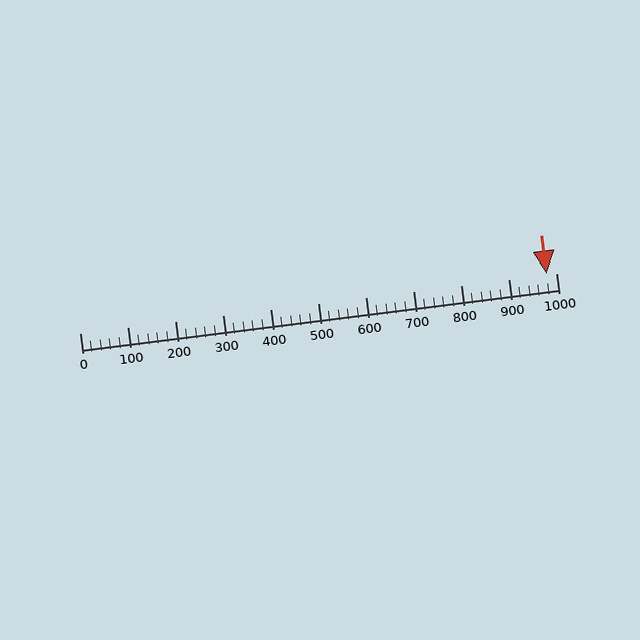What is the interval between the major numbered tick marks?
The major tick marks are spaced 100 units apart.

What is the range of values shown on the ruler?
The ruler shows values from 0 to 1000.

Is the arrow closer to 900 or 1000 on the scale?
The arrow is closer to 1000.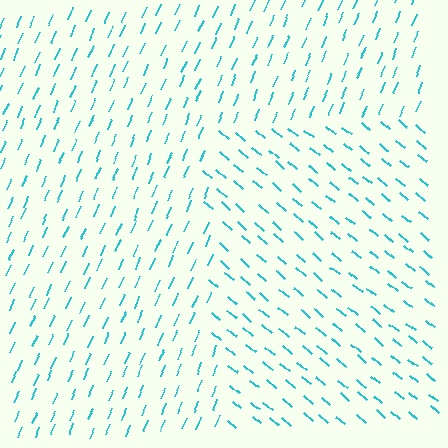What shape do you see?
I see a rectangle.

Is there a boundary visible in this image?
Yes, there is a texture boundary formed by a change in line orientation.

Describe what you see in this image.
The image is filled with small cyan line segments. A rectangle region in the image has lines oriented differently from the surrounding lines, creating a visible texture boundary.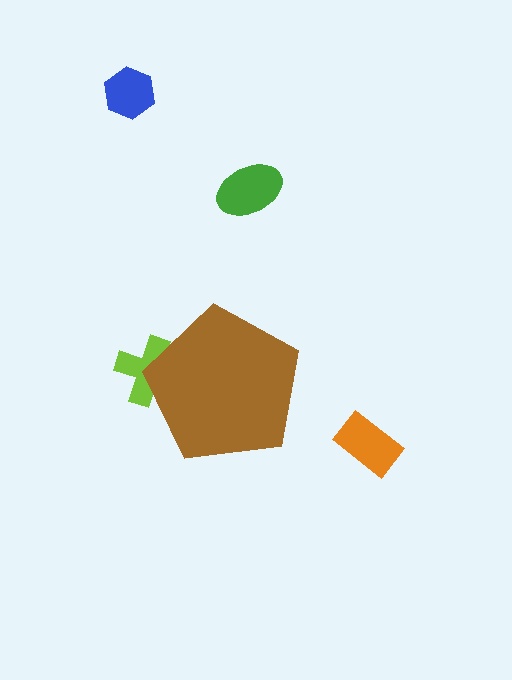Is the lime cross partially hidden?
Yes, the lime cross is partially hidden behind the brown pentagon.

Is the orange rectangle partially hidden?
No, the orange rectangle is fully visible.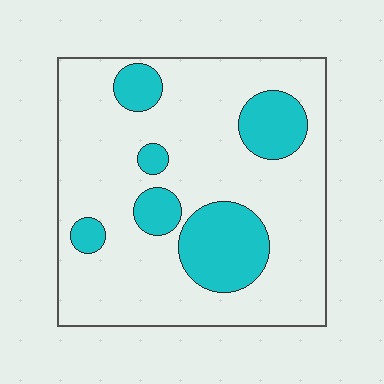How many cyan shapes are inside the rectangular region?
6.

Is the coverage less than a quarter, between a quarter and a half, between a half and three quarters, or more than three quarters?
Less than a quarter.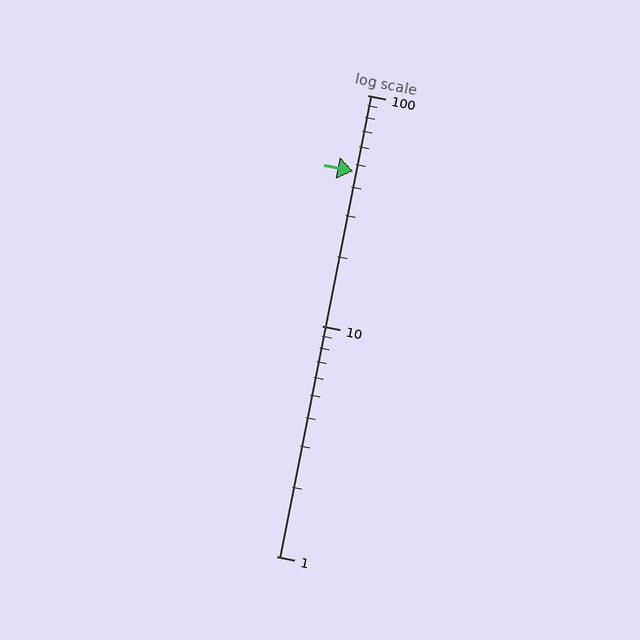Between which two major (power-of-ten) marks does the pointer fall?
The pointer is between 10 and 100.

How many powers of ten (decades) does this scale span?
The scale spans 2 decades, from 1 to 100.